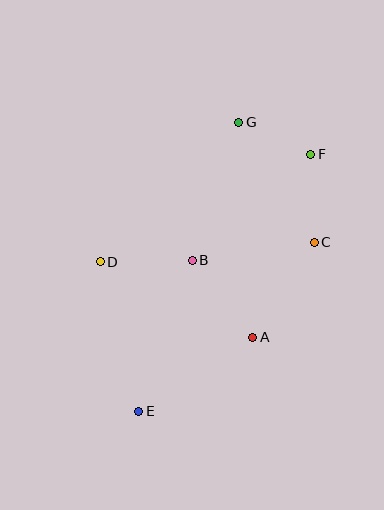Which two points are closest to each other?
Points F and G are closest to each other.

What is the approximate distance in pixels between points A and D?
The distance between A and D is approximately 170 pixels.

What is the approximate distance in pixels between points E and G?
The distance between E and G is approximately 306 pixels.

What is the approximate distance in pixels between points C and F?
The distance between C and F is approximately 88 pixels.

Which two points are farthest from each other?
Points E and F are farthest from each other.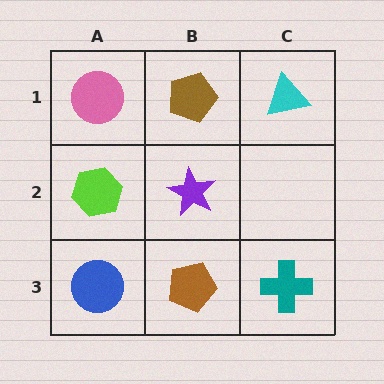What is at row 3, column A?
A blue circle.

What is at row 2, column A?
A lime hexagon.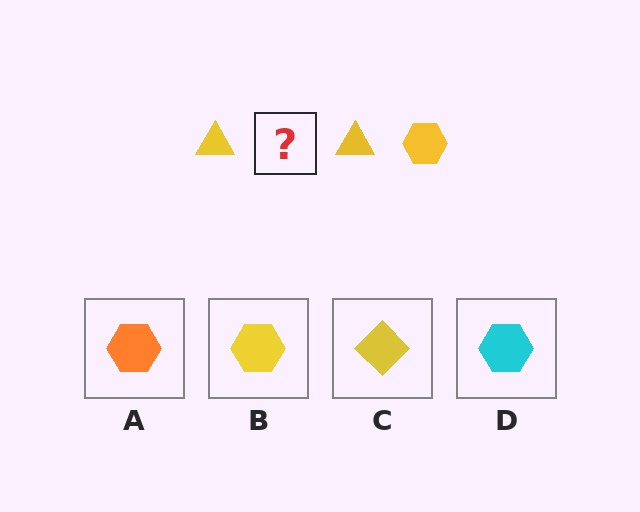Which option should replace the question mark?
Option B.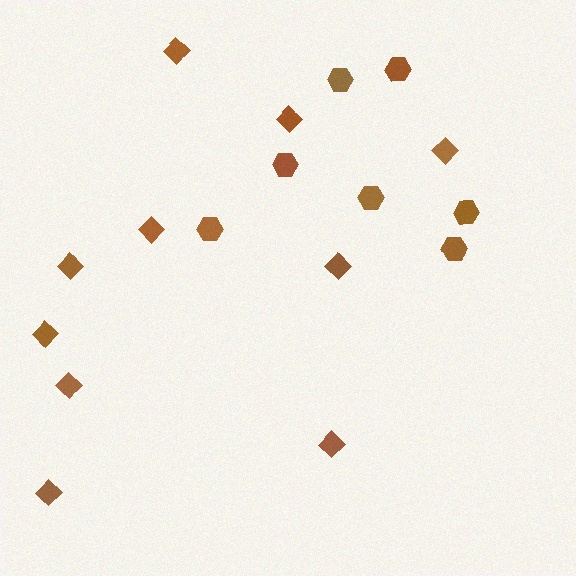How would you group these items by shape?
There are 2 groups: one group of diamonds (10) and one group of hexagons (7).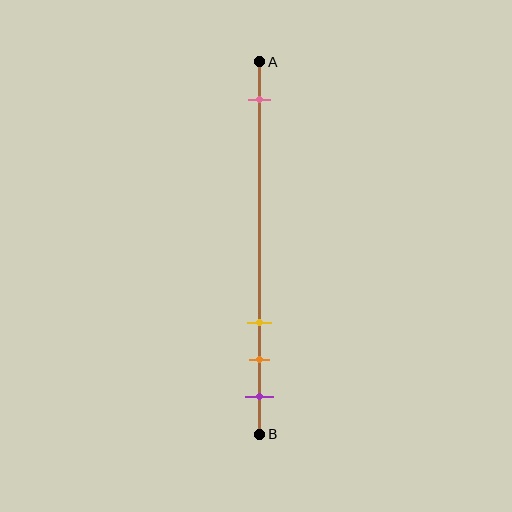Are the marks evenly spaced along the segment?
No, the marks are not evenly spaced.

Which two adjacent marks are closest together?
The orange and purple marks are the closest adjacent pair.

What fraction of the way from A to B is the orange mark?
The orange mark is approximately 80% (0.8) of the way from A to B.